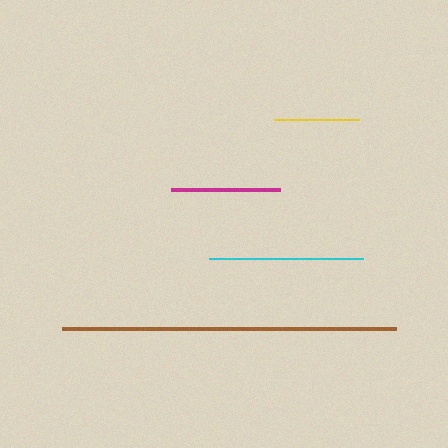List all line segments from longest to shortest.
From longest to shortest: brown, cyan, magenta, yellow.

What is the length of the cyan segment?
The cyan segment is approximately 154 pixels long.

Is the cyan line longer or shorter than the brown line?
The brown line is longer than the cyan line.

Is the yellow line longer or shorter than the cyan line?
The cyan line is longer than the yellow line.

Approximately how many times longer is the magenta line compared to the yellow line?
The magenta line is approximately 1.3 times the length of the yellow line.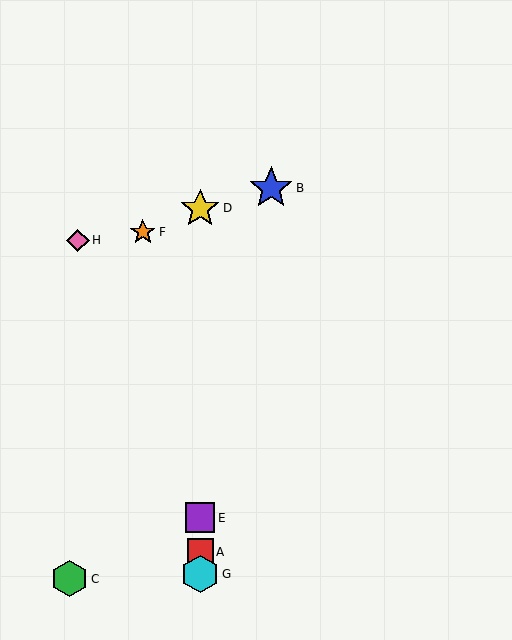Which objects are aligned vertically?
Objects A, D, E, G are aligned vertically.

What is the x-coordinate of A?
Object A is at x≈200.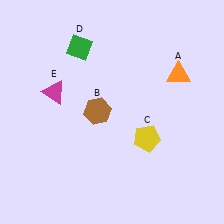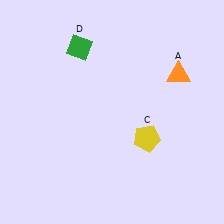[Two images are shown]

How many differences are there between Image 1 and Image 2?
There are 2 differences between the two images.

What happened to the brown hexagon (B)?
The brown hexagon (B) was removed in Image 2. It was in the top-left area of Image 1.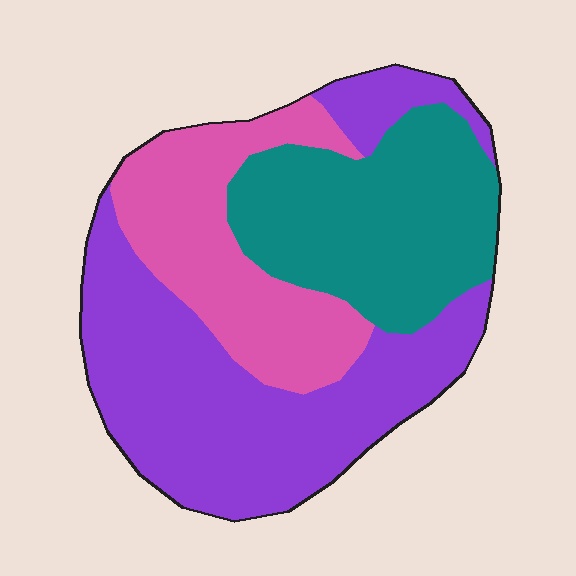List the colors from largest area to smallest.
From largest to smallest: purple, teal, pink.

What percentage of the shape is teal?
Teal covers 30% of the shape.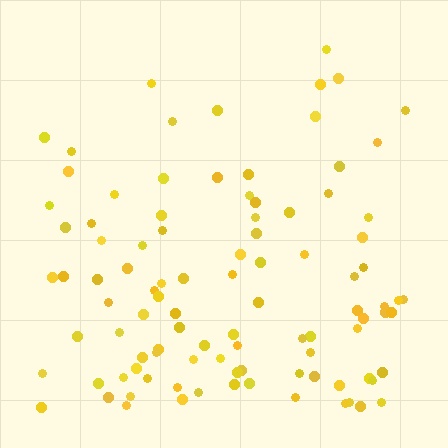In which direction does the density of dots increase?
From top to bottom, with the bottom side densest.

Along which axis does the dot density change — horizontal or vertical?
Vertical.